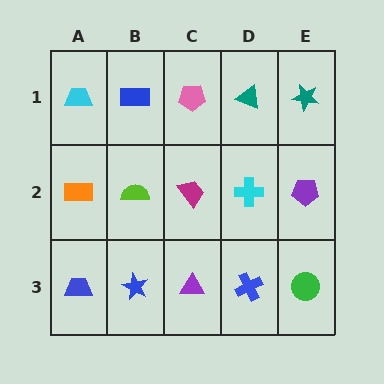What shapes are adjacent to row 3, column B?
A lime semicircle (row 2, column B), a blue trapezoid (row 3, column A), a purple triangle (row 3, column C).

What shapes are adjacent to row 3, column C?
A magenta trapezoid (row 2, column C), a blue star (row 3, column B), a blue cross (row 3, column D).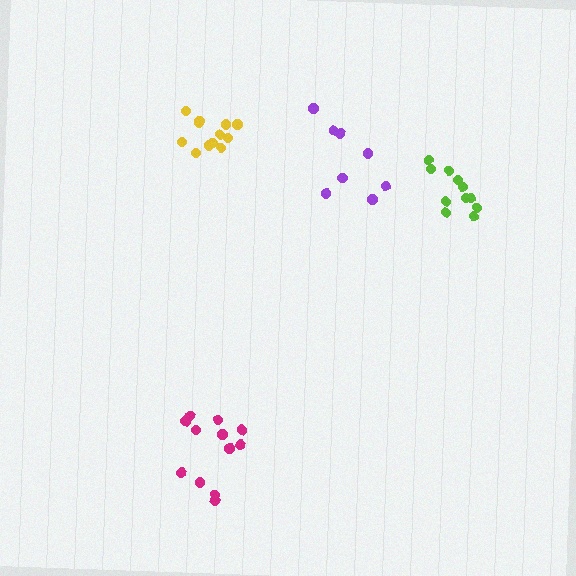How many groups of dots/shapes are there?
There are 4 groups.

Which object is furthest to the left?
The magenta cluster is leftmost.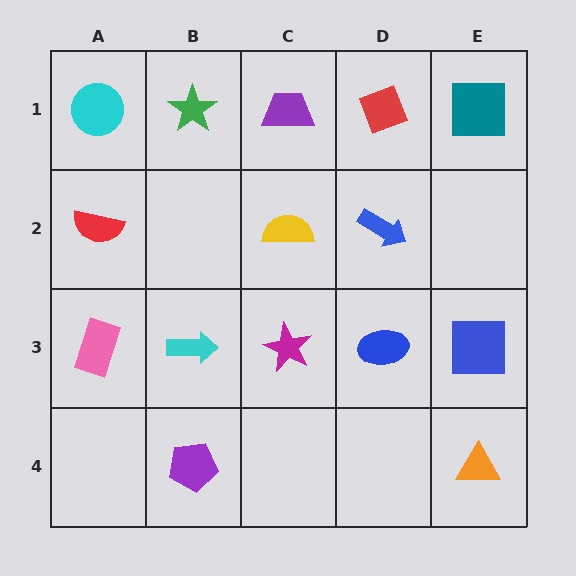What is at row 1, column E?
A teal square.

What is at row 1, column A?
A cyan circle.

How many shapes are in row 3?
5 shapes.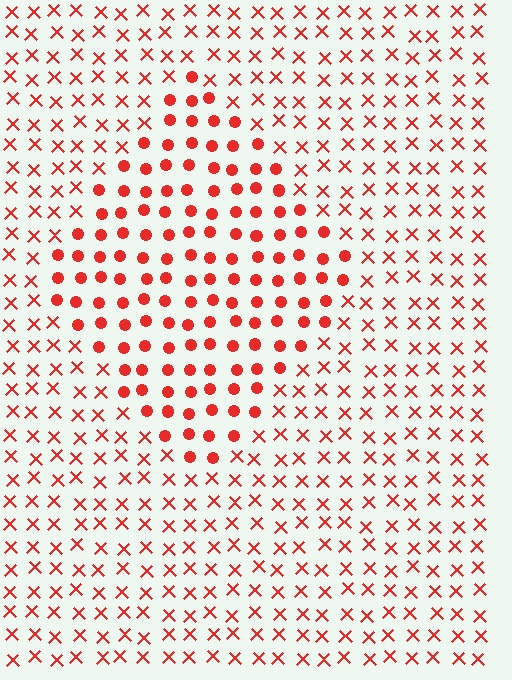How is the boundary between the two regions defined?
The boundary is defined by a change in element shape: circles inside vs. X marks outside. All elements share the same color and spacing.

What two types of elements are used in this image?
The image uses circles inside the diamond region and X marks outside it.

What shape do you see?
I see a diamond.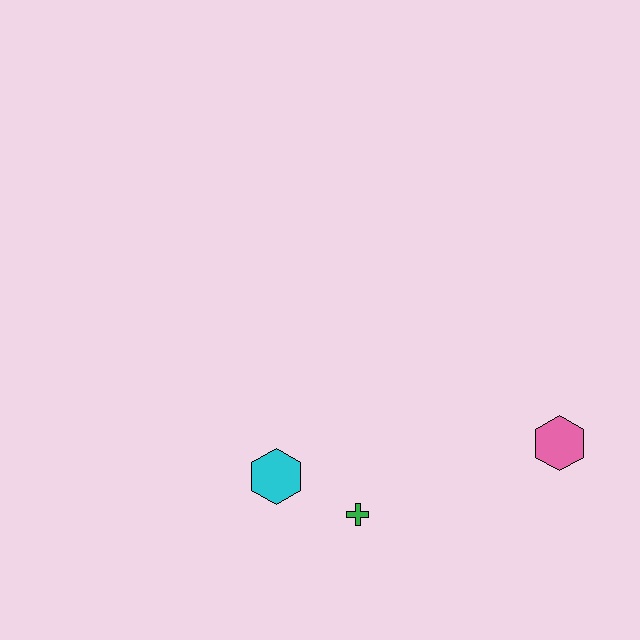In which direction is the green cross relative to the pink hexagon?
The green cross is to the left of the pink hexagon.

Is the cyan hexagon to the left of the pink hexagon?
Yes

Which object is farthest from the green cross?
The pink hexagon is farthest from the green cross.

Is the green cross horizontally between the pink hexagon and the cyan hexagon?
Yes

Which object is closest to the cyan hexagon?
The green cross is closest to the cyan hexagon.